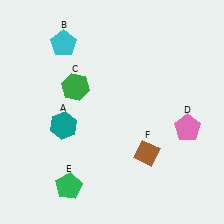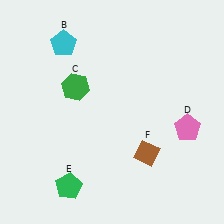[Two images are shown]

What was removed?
The teal hexagon (A) was removed in Image 2.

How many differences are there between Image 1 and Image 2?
There is 1 difference between the two images.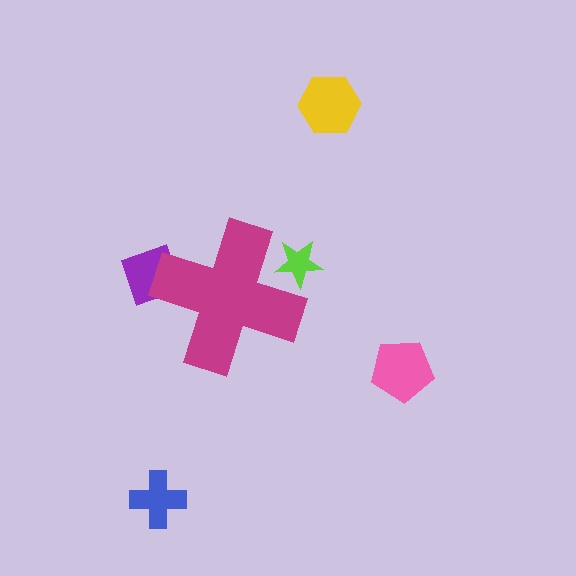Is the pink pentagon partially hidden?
No, the pink pentagon is fully visible.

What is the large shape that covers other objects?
A magenta cross.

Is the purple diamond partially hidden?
Yes, the purple diamond is partially hidden behind the magenta cross.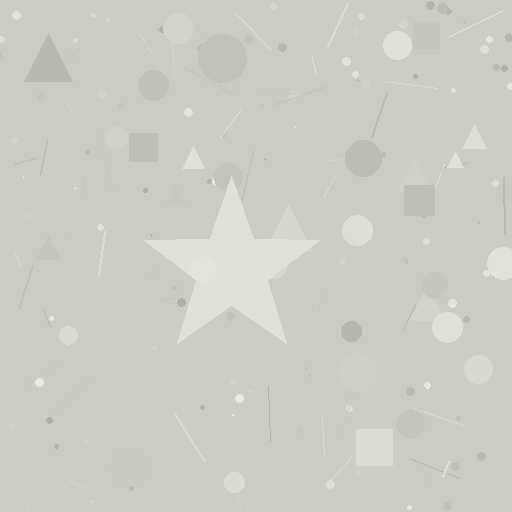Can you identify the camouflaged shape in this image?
The camouflaged shape is a star.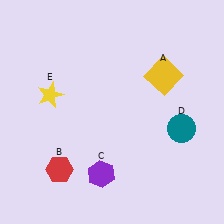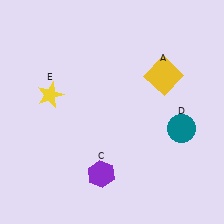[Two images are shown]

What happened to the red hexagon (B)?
The red hexagon (B) was removed in Image 2. It was in the bottom-left area of Image 1.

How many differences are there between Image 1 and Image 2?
There is 1 difference between the two images.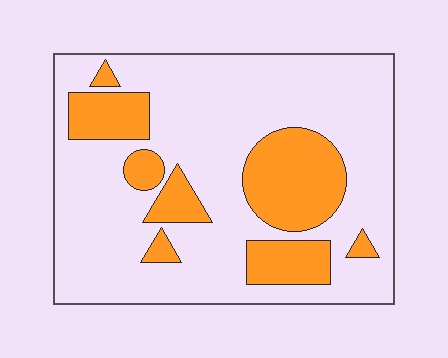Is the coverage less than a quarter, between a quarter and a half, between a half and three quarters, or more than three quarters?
Between a quarter and a half.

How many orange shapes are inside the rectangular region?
8.